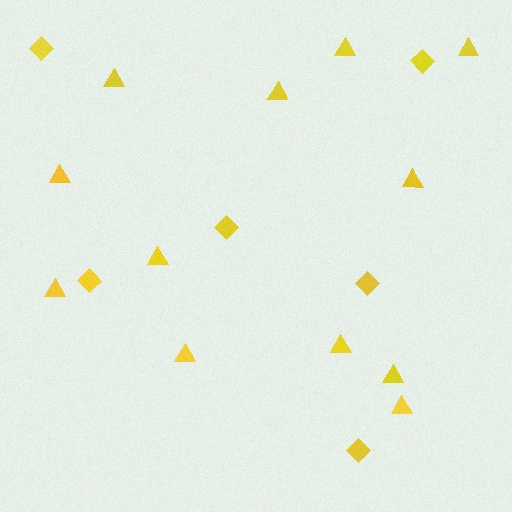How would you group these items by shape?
There are 2 groups: one group of diamonds (6) and one group of triangles (12).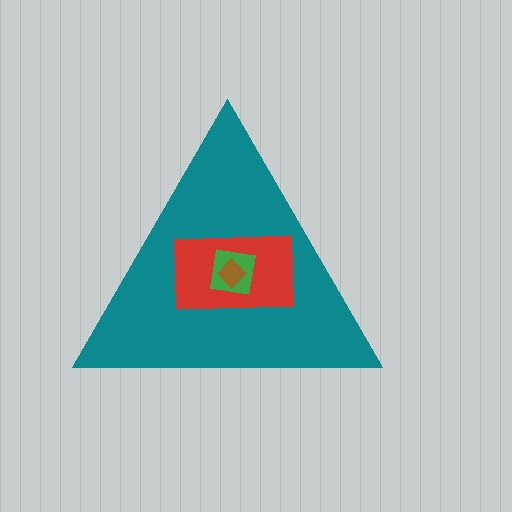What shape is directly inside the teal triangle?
The red rectangle.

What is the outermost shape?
The teal triangle.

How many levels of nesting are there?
4.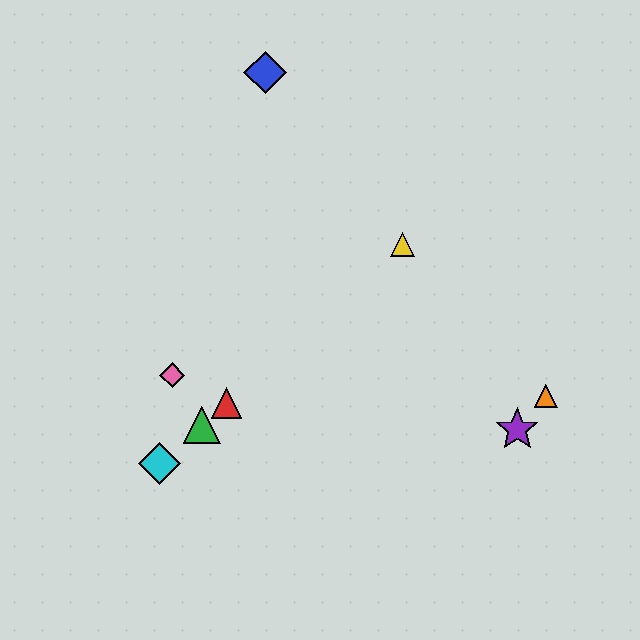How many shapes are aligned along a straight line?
4 shapes (the red triangle, the green triangle, the yellow triangle, the cyan diamond) are aligned along a straight line.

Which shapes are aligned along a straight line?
The red triangle, the green triangle, the yellow triangle, the cyan diamond are aligned along a straight line.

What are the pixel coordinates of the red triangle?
The red triangle is at (227, 403).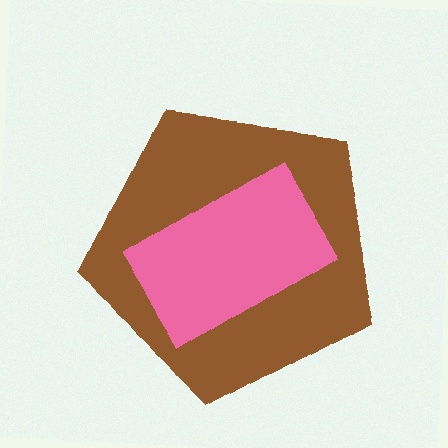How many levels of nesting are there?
2.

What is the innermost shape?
The pink rectangle.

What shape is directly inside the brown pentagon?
The pink rectangle.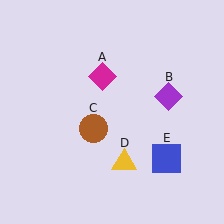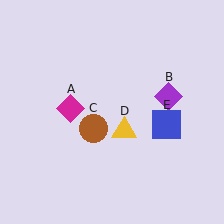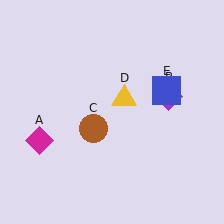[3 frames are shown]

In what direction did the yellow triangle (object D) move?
The yellow triangle (object D) moved up.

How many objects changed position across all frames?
3 objects changed position: magenta diamond (object A), yellow triangle (object D), blue square (object E).